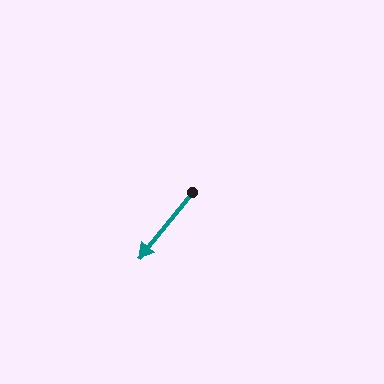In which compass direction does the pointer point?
Southwest.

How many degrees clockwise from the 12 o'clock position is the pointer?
Approximately 219 degrees.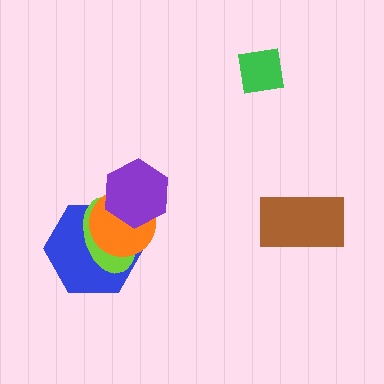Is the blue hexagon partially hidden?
Yes, it is partially covered by another shape.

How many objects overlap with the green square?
0 objects overlap with the green square.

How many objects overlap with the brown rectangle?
0 objects overlap with the brown rectangle.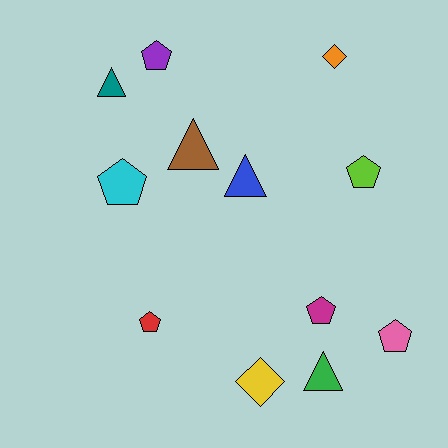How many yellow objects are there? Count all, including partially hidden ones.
There is 1 yellow object.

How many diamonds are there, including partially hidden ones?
There are 2 diamonds.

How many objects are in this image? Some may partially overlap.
There are 12 objects.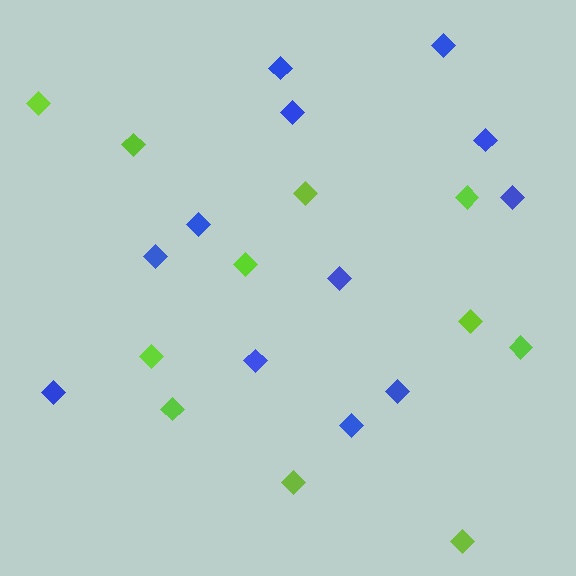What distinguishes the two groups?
There are 2 groups: one group of blue diamonds (12) and one group of lime diamonds (11).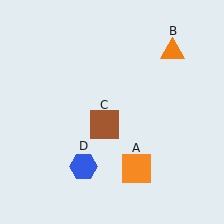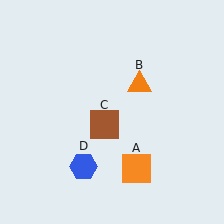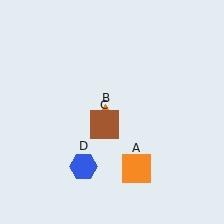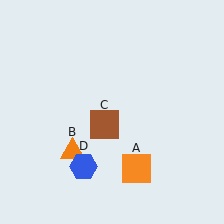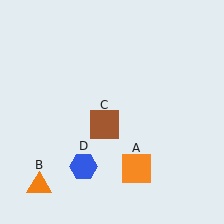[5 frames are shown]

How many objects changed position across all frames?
1 object changed position: orange triangle (object B).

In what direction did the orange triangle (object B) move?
The orange triangle (object B) moved down and to the left.